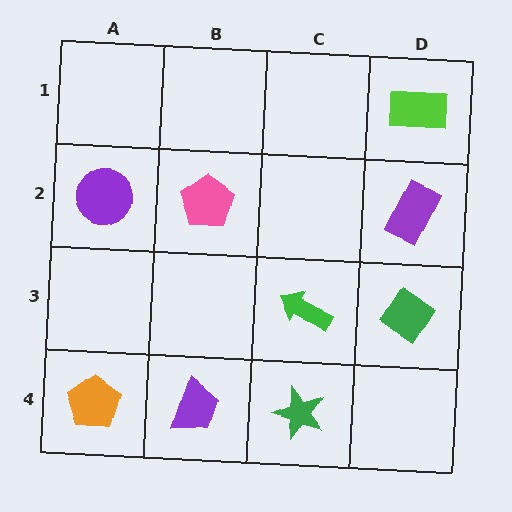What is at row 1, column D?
A lime rectangle.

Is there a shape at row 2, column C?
No, that cell is empty.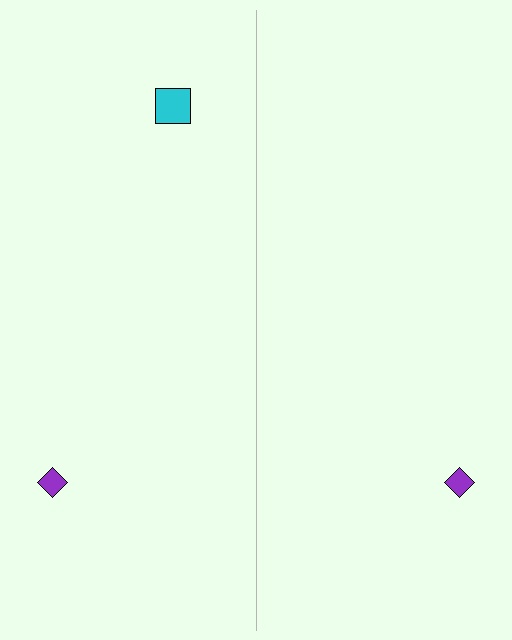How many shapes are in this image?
There are 3 shapes in this image.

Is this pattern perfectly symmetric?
No, the pattern is not perfectly symmetric. A cyan square is missing from the right side.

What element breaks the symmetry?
A cyan square is missing from the right side.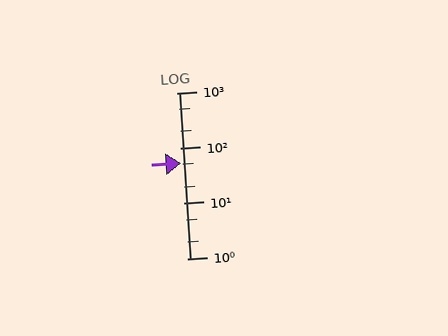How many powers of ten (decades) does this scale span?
The scale spans 3 decades, from 1 to 1000.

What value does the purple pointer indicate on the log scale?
The pointer indicates approximately 53.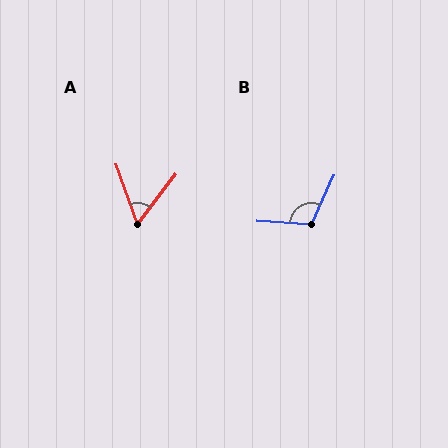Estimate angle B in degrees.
Approximately 111 degrees.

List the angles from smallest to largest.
A (57°), B (111°).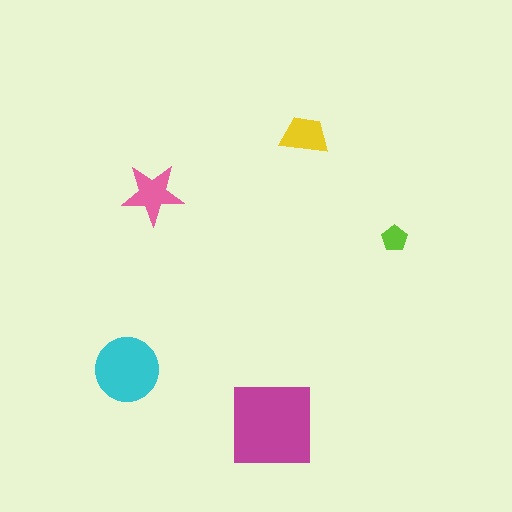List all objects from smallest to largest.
The lime pentagon, the yellow trapezoid, the pink star, the cyan circle, the magenta square.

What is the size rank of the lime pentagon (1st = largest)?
5th.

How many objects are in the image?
There are 5 objects in the image.